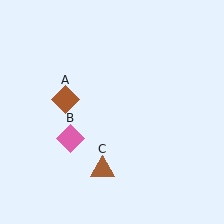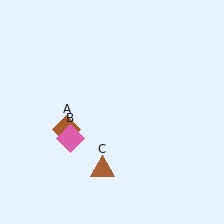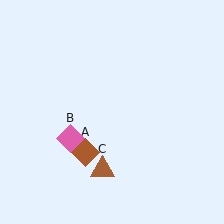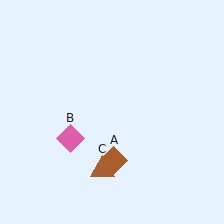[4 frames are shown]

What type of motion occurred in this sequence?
The brown diamond (object A) rotated counterclockwise around the center of the scene.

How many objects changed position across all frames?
1 object changed position: brown diamond (object A).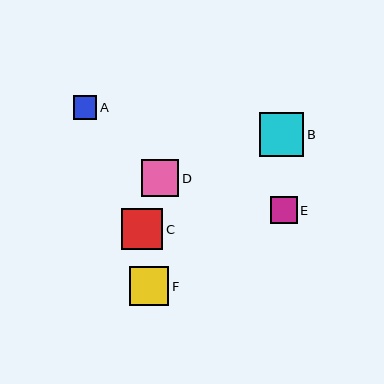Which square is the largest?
Square B is the largest with a size of approximately 44 pixels.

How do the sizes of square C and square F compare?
Square C and square F are approximately the same size.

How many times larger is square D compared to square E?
Square D is approximately 1.4 times the size of square E.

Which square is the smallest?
Square A is the smallest with a size of approximately 23 pixels.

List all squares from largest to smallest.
From largest to smallest: B, C, F, D, E, A.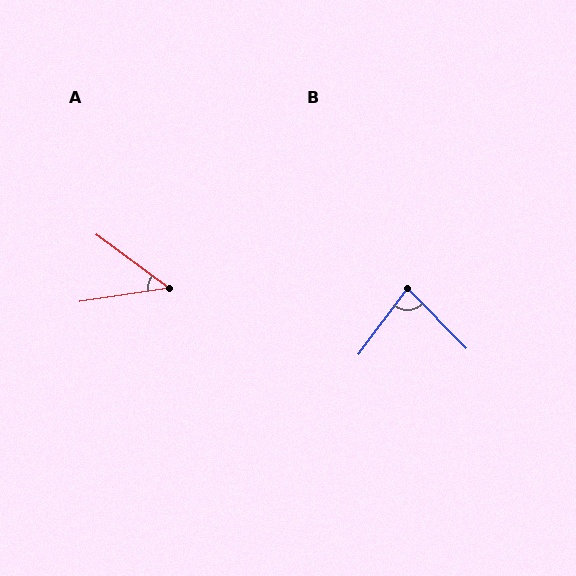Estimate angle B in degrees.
Approximately 81 degrees.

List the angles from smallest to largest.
A (45°), B (81°).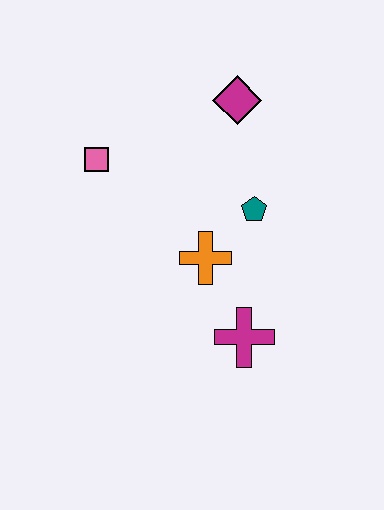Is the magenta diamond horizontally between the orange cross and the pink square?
No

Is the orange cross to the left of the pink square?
No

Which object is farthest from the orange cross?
The magenta diamond is farthest from the orange cross.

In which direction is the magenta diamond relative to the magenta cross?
The magenta diamond is above the magenta cross.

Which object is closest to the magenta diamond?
The teal pentagon is closest to the magenta diamond.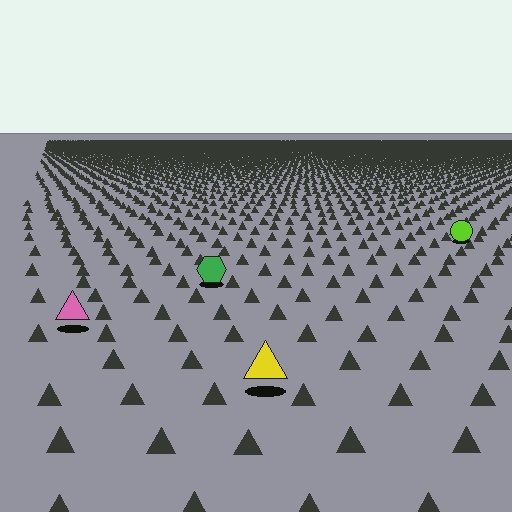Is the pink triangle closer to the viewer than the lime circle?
Yes. The pink triangle is closer — you can tell from the texture gradient: the ground texture is coarser near it.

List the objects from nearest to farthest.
From nearest to farthest: the yellow triangle, the pink triangle, the green hexagon, the lime circle.